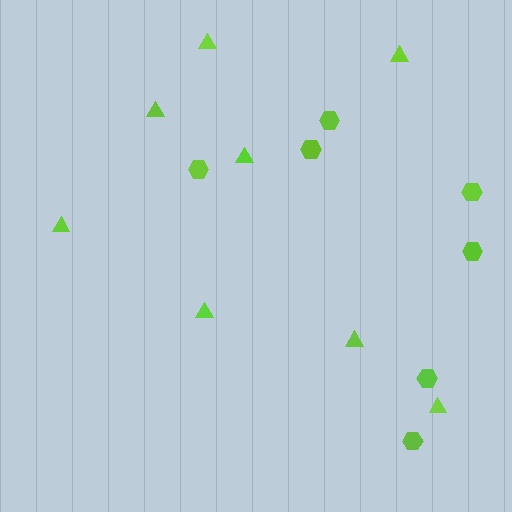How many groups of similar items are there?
There are 2 groups: one group of triangles (8) and one group of hexagons (7).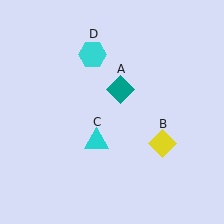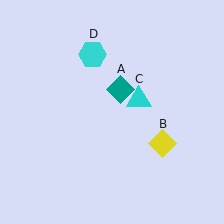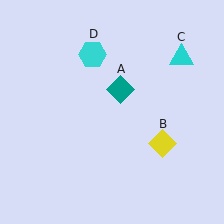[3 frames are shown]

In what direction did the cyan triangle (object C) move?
The cyan triangle (object C) moved up and to the right.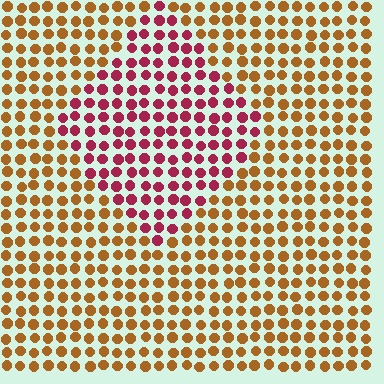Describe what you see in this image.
The image is filled with small brown elements in a uniform arrangement. A diamond-shaped region is visible where the elements are tinted to a slightly different hue, forming a subtle color boundary.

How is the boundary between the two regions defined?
The boundary is defined purely by a slight shift in hue (about 51 degrees). Spacing, size, and orientation are identical on both sides.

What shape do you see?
I see a diamond.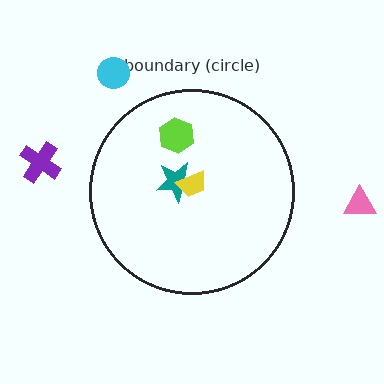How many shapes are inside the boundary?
3 inside, 3 outside.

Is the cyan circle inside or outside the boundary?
Outside.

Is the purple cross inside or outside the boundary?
Outside.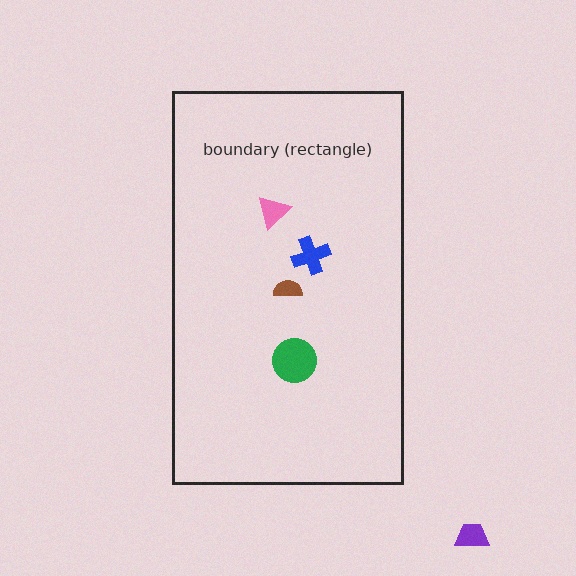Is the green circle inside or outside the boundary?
Inside.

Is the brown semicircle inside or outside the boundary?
Inside.